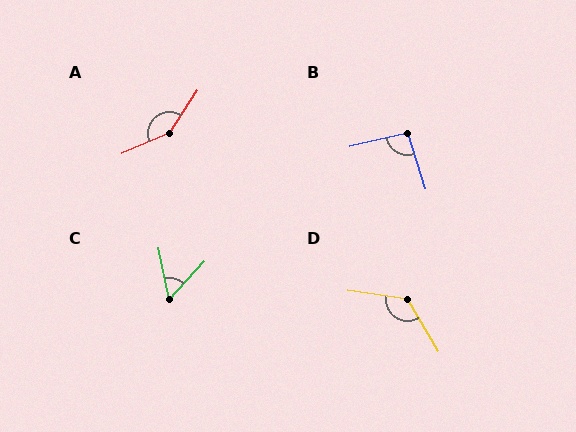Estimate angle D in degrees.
Approximately 129 degrees.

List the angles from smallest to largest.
C (54°), B (95°), D (129°), A (147°).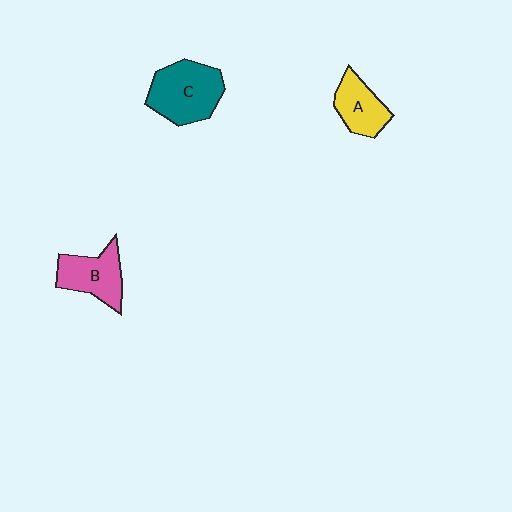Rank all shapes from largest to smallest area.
From largest to smallest: C (teal), B (pink), A (yellow).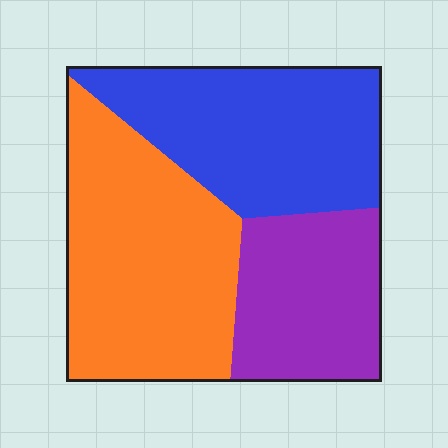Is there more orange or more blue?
Orange.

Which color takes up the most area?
Orange, at roughly 40%.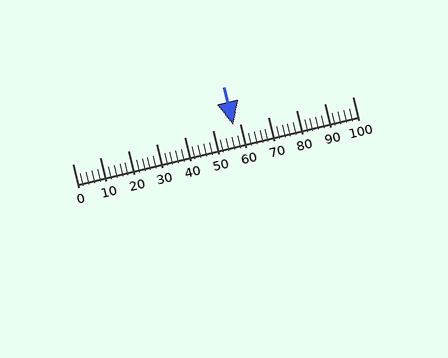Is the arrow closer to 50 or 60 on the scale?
The arrow is closer to 60.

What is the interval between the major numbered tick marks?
The major tick marks are spaced 10 units apart.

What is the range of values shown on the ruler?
The ruler shows values from 0 to 100.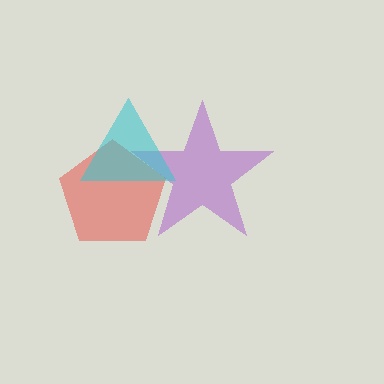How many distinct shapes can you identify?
There are 3 distinct shapes: a red pentagon, a purple star, a cyan triangle.